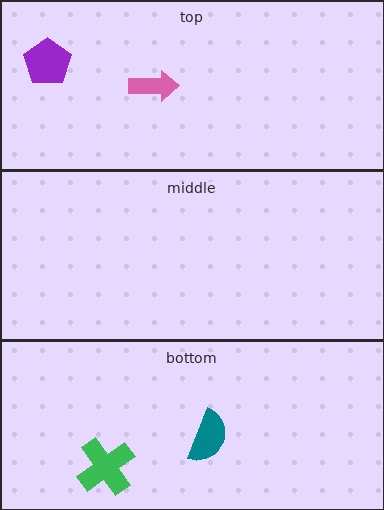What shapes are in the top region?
The purple pentagon, the pink arrow.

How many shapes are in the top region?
2.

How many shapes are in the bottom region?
2.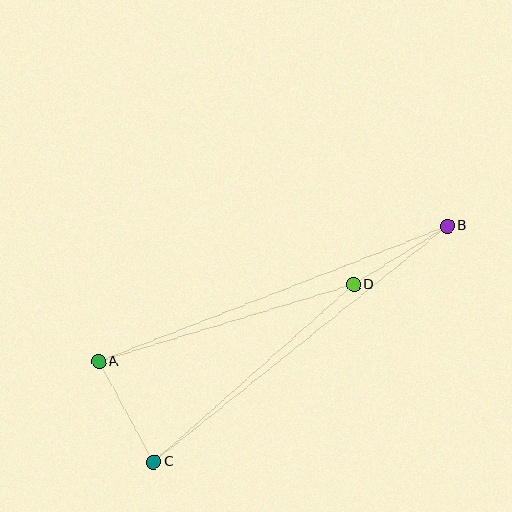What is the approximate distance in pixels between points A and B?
The distance between A and B is approximately 374 pixels.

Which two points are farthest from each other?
Points B and C are farthest from each other.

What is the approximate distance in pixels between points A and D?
The distance between A and D is approximately 266 pixels.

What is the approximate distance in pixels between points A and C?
The distance between A and C is approximately 115 pixels.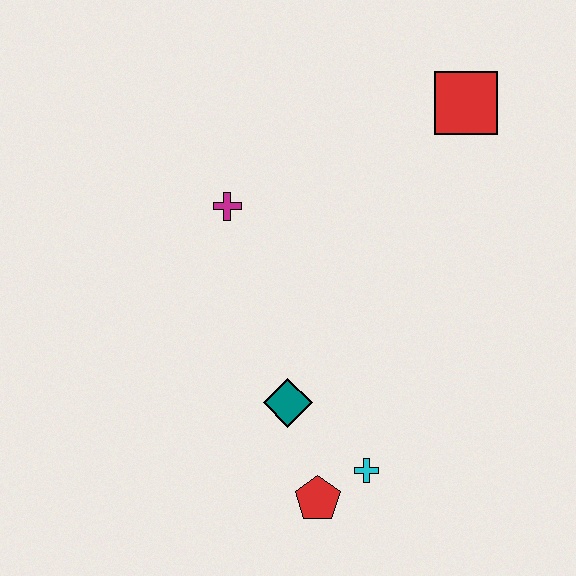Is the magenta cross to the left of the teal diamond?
Yes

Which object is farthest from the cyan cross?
The red square is farthest from the cyan cross.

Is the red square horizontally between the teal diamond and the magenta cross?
No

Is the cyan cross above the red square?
No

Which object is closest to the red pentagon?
The cyan cross is closest to the red pentagon.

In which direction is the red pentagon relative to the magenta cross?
The red pentagon is below the magenta cross.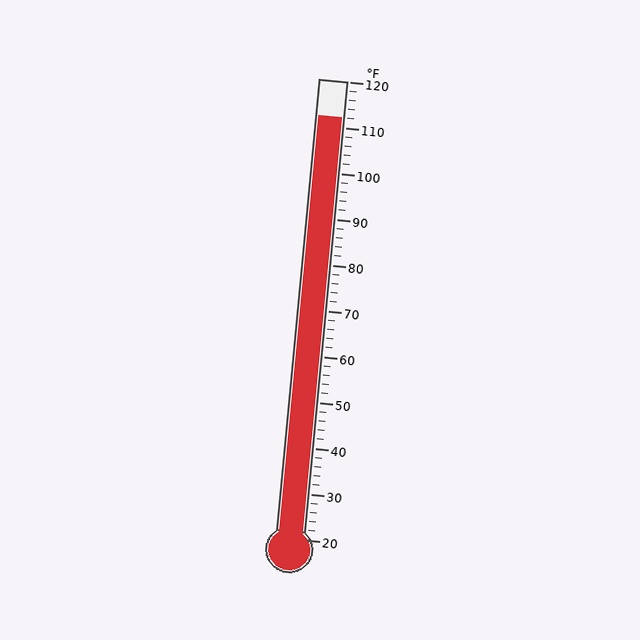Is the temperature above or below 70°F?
The temperature is above 70°F.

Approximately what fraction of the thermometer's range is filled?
The thermometer is filled to approximately 90% of its range.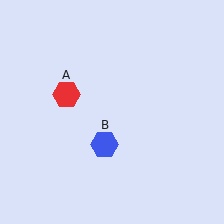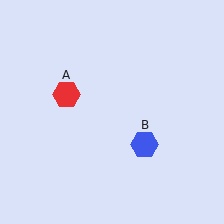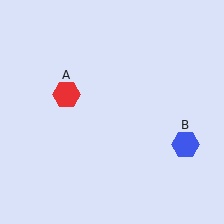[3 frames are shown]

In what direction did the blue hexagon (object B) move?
The blue hexagon (object B) moved right.